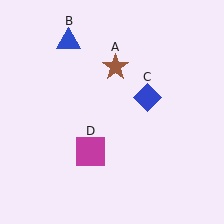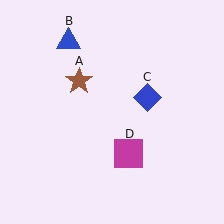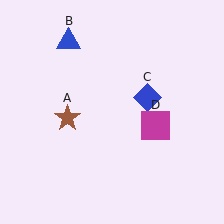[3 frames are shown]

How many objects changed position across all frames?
2 objects changed position: brown star (object A), magenta square (object D).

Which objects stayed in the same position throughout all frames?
Blue triangle (object B) and blue diamond (object C) remained stationary.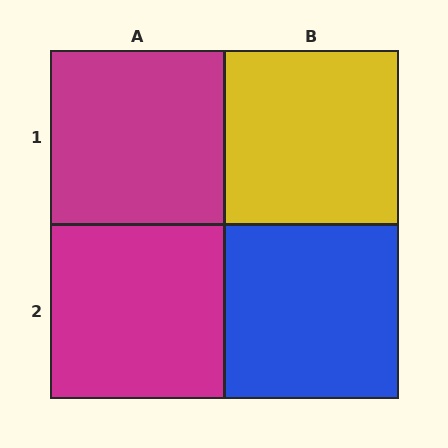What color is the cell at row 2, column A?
Magenta.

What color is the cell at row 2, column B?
Blue.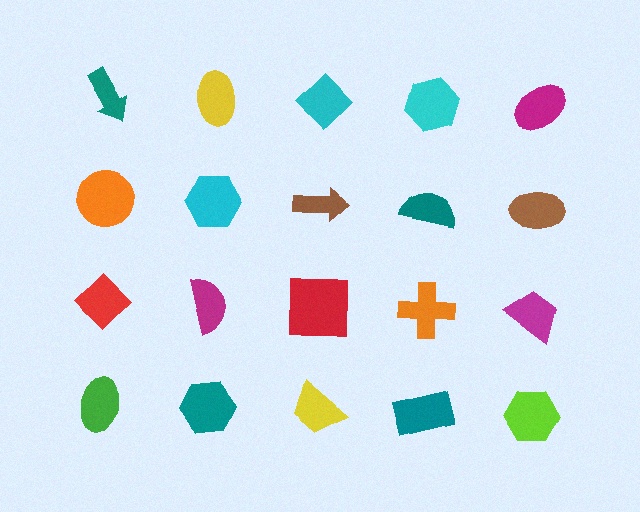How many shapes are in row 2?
5 shapes.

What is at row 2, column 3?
A brown arrow.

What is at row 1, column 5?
A magenta ellipse.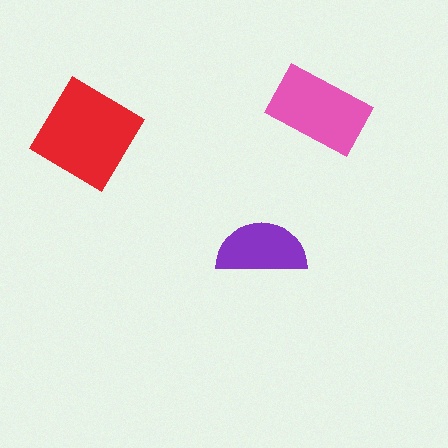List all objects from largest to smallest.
The red diamond, the pink rectangle, the purple semicircle.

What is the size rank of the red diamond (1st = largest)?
1st.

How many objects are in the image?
There are 3 objects in the image.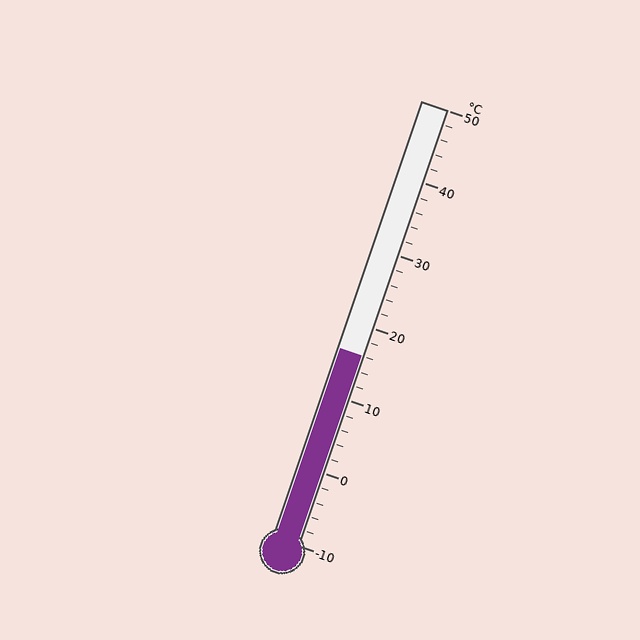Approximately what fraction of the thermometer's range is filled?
The thermometer is filled to approximately 45% of its range.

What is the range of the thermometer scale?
The thermometer scale ranges from -10°C to 50°C.